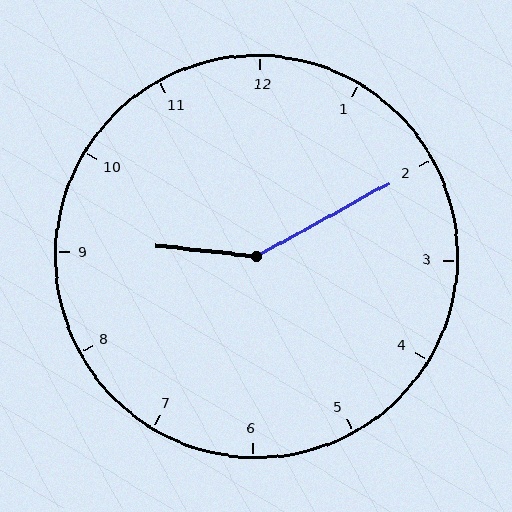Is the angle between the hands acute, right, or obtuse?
It is obtuse.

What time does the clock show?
9:10.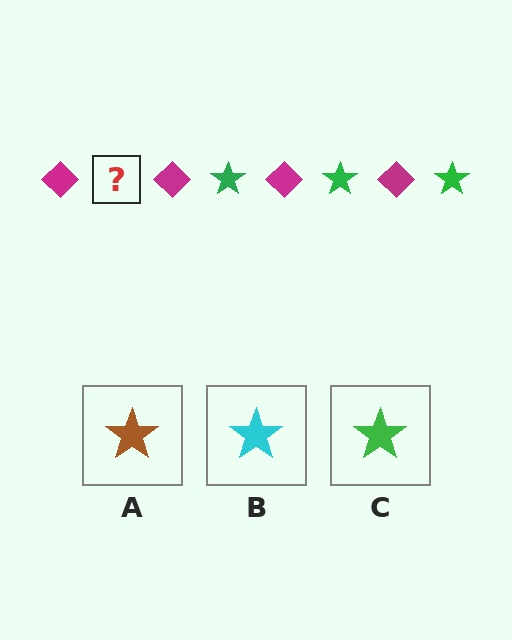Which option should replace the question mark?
Option C.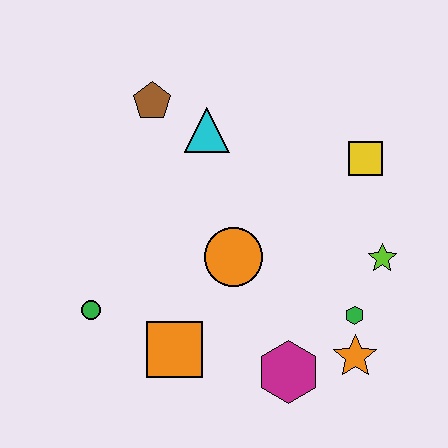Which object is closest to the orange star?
The green hexagon is closest to the orange star.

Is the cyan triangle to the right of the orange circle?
No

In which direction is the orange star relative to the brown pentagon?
The orange star is below the brown pentagon.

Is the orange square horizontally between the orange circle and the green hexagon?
No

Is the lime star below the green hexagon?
No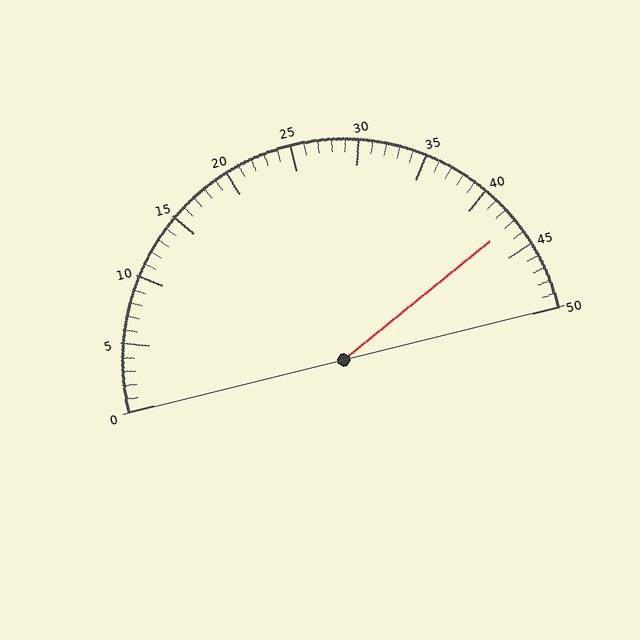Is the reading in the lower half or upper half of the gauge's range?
The reading is in the upper half of the range (0 to 50).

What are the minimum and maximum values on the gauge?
The gauge ranges from 0 to 50.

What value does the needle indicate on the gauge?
The needle indicates approximately 43.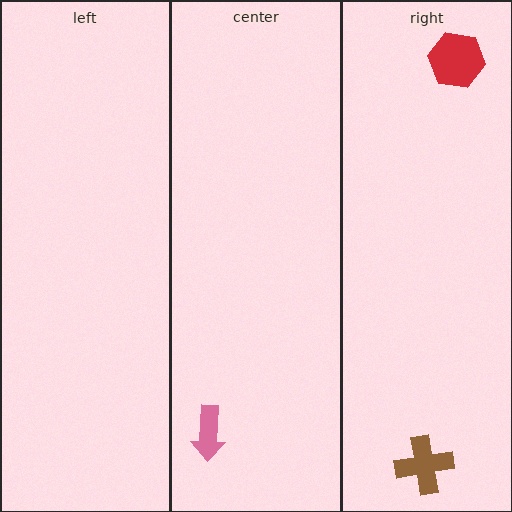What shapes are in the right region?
The brown cross, the red hexagon.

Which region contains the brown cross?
The right region.